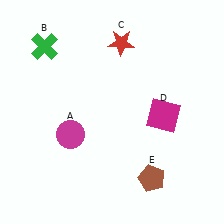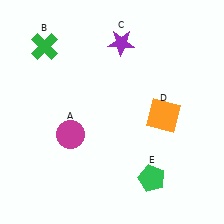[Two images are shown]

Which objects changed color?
C changed from red to purple. D changed from magenta to orange. E changed from brown to green.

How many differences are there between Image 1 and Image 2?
There are 3 differences between the two images.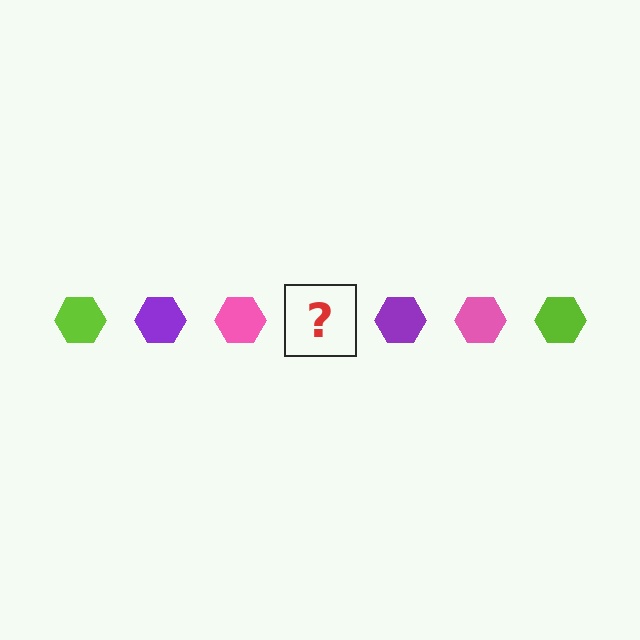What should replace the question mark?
The question mark should be replaced with a lime hexagon.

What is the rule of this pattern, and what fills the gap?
The rule is that the pattern cycles through lime, purple, pink hexagons. The gap should be filled with a lime hexagon.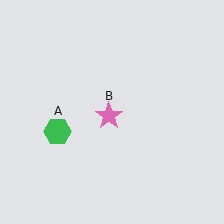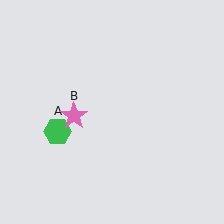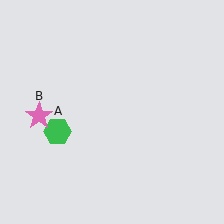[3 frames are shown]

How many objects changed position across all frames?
1 object changed position: pink star (object B).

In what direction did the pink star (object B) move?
The pink star (object B) moved left.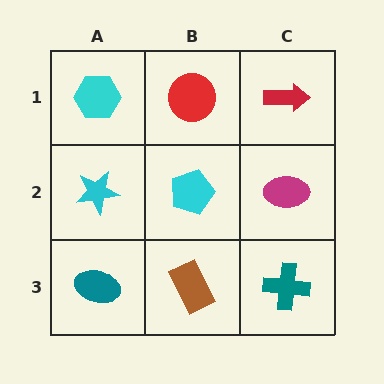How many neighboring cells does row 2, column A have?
3.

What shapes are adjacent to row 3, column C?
A magenta ellipse (row 2, column C), a brown rectangle (row 3, column B).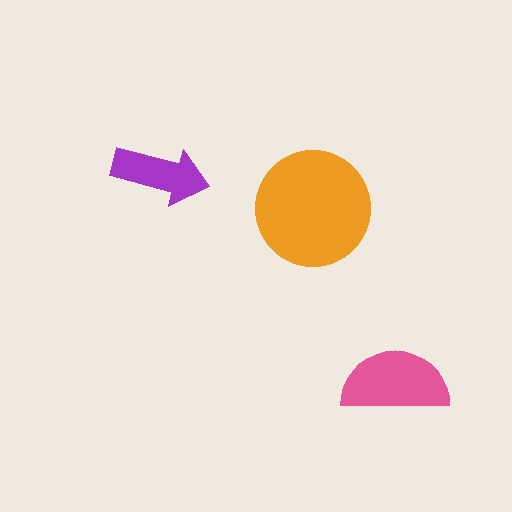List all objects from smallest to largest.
The purple arrow, the pink semicircle, the orange circle.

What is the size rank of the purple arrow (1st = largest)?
3rd.